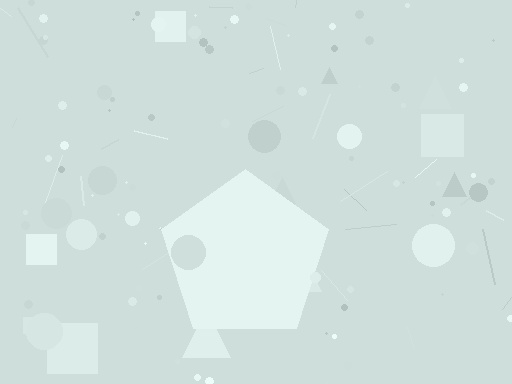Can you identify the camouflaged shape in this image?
The camouflaged shape is a pentagon.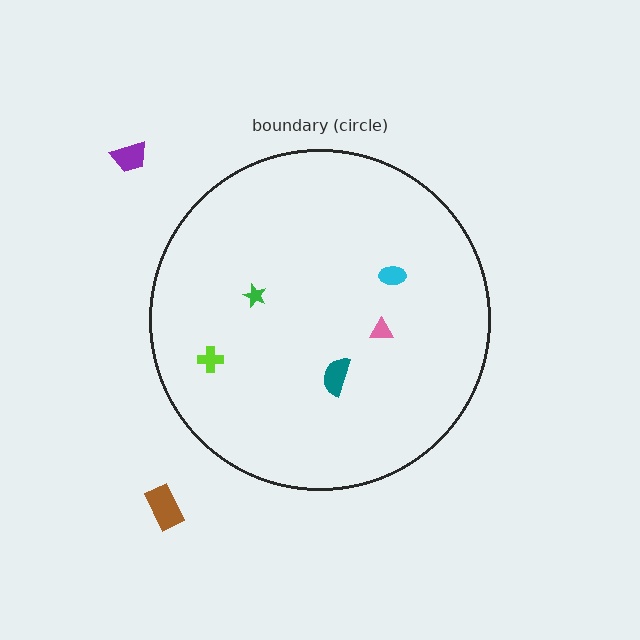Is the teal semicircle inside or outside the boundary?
Inside.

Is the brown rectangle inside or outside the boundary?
Outside.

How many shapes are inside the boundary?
5 inside, 2 outside.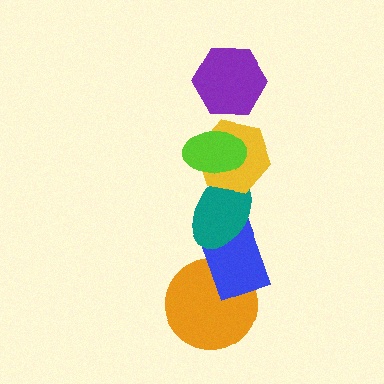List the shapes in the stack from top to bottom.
From top to bottom: the purple hexagon, the lime ellipse, the yellow hexagon, the teal ellipse, the blue rectangle, the orange circle.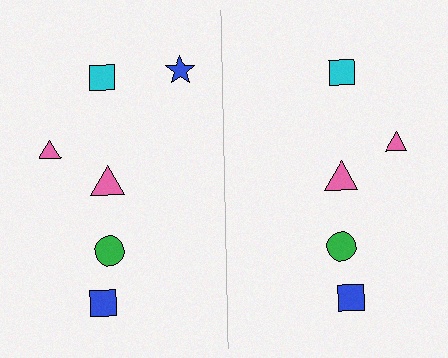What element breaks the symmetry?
A blue star is missing from the right side.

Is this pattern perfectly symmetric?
No, the pattern is not perfectly symmetric. A blue star is missing from the right side.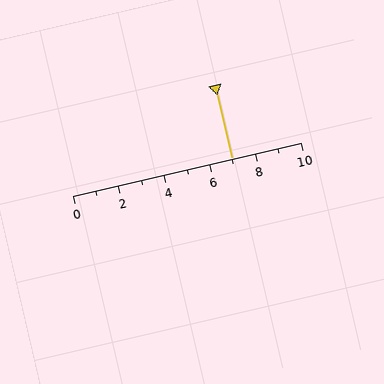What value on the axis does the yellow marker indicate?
The marker indicates approximately 7.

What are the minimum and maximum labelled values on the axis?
The axis runs from 0 to 10.